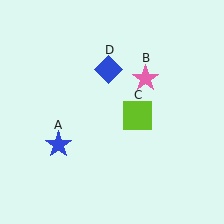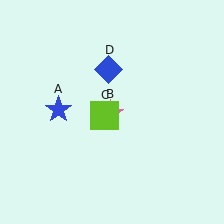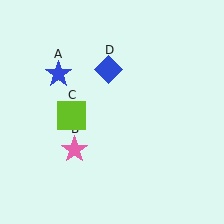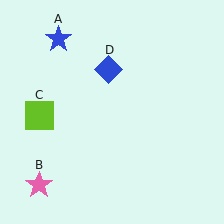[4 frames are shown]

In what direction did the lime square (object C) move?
The lime square (object C) moved left.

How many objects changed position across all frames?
3 objects changed position: blue star (object A), pink star (object B), lime square (object C).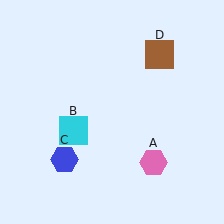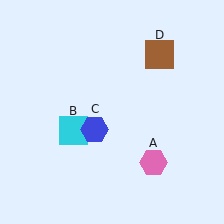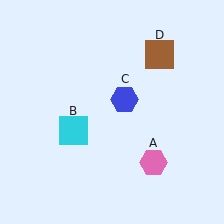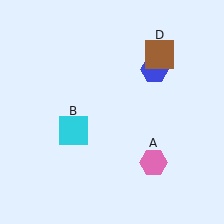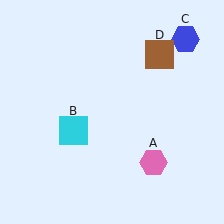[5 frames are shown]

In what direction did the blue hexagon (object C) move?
The blue hexagon (object C) moved up and to the right.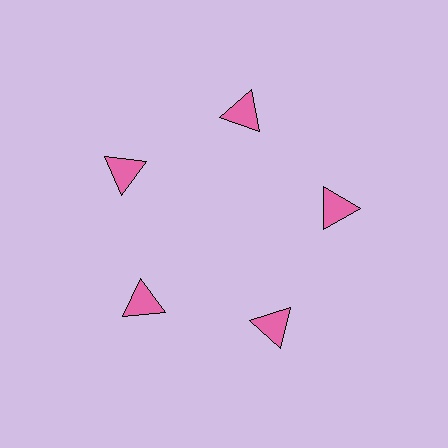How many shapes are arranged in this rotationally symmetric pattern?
There are 5 shapes, arranged in 5 groups of 1.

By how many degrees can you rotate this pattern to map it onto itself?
The pattern maps onto itself every 72 degrees of rotation.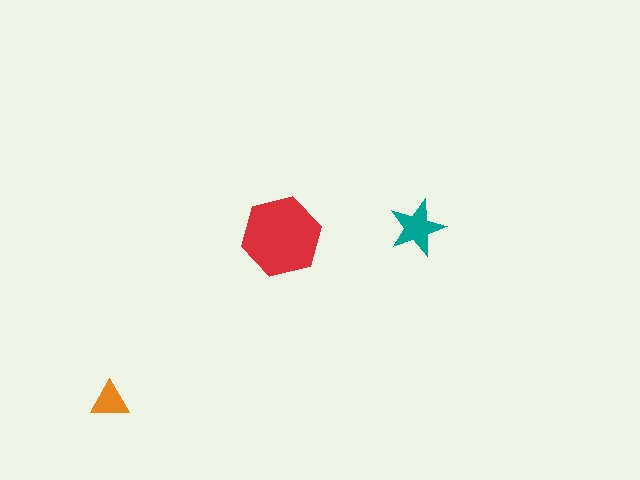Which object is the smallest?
The orange triangle.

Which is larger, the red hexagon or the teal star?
The red hexagon.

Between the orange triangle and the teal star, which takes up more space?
The teal star.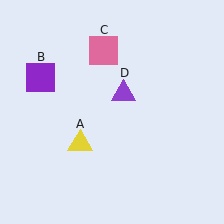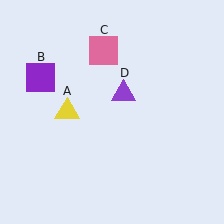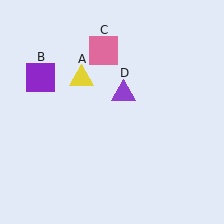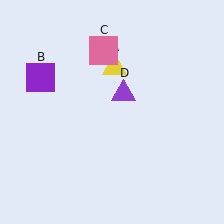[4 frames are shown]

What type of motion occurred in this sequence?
The yellow triangle (object A) rotated clockwise around the center of the scene.